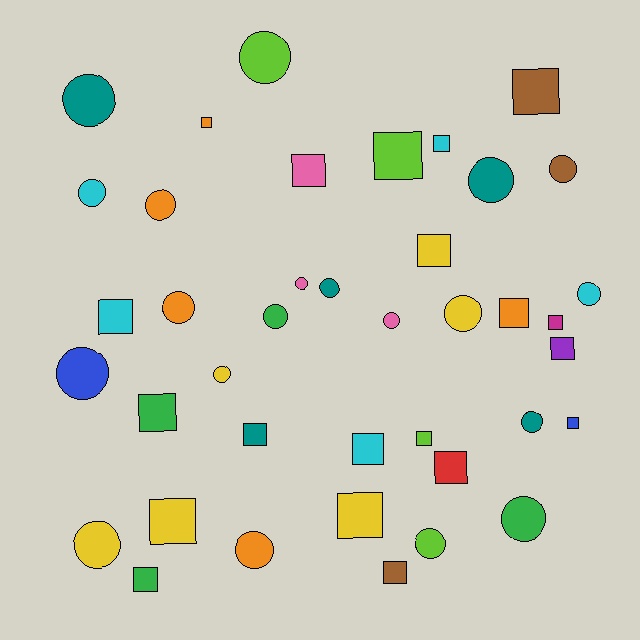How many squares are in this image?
There are 20 squares.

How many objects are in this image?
There are 40 objects.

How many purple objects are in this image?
There is 1 purple object.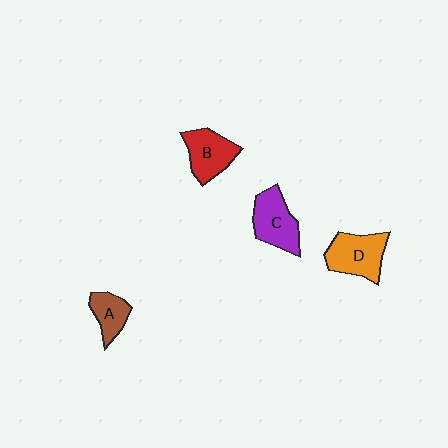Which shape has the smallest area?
Shape A (brown).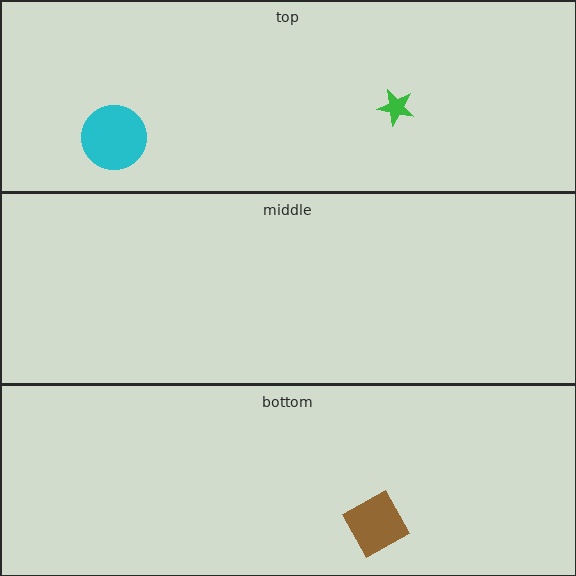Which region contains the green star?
The top region.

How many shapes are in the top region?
2.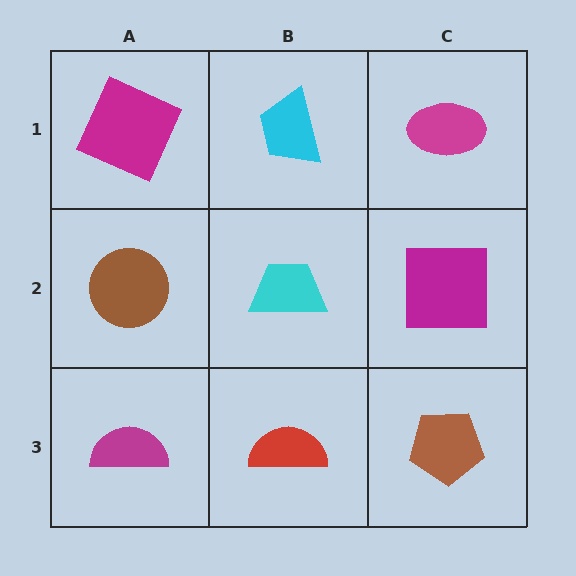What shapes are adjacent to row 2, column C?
A magenta ellipse (row 1, column C), a brown pentagon (row 3, column C), a cyan trapezoid (row 2, column B).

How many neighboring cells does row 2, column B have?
4.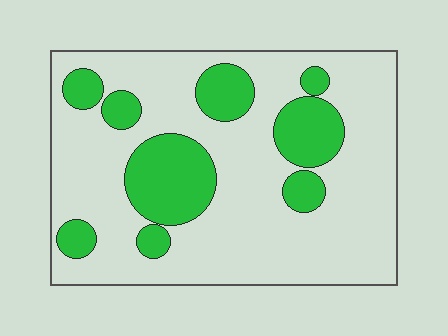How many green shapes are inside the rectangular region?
9.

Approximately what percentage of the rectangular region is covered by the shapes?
Approximately 25%.